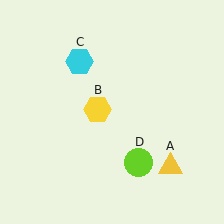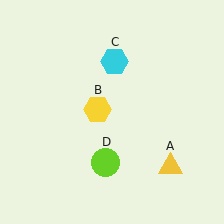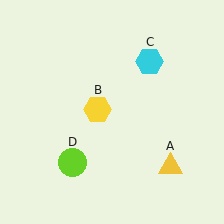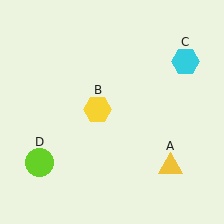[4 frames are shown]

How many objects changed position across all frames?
2 objects changed position: cyan hexagon (object C), lime circle (object D).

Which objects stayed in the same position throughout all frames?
Yellow triangle (object A) and yellow hexagon (object B) remained stationary.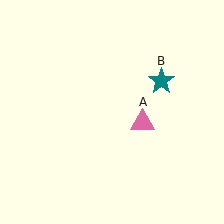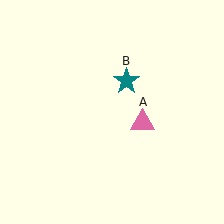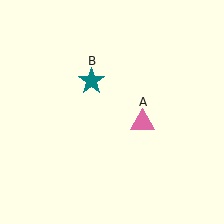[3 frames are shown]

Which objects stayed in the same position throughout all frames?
Pink triangle (object A) remained stationary.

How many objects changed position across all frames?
1 object changed position: teal star (object B).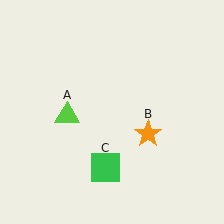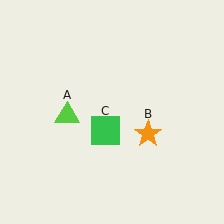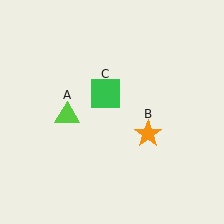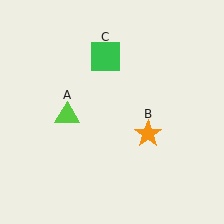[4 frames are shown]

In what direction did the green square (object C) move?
The green square (object C) moved up.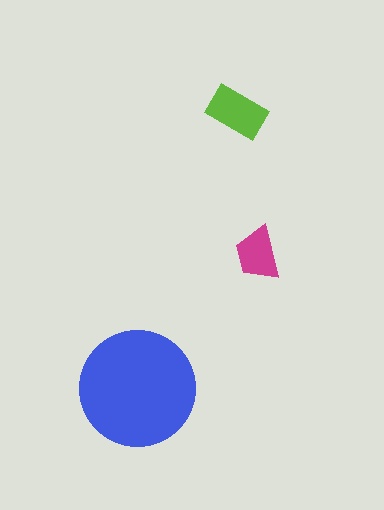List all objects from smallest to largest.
The magenta trapezoid, the lime rectangle, the blue circle.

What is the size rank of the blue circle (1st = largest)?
1st.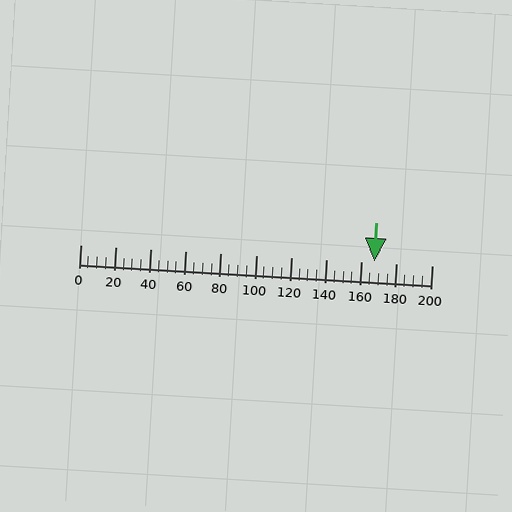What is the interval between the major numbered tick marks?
The major tick marks are spaced 20 units apart.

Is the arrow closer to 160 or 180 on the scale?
The arrow is closer to 160.